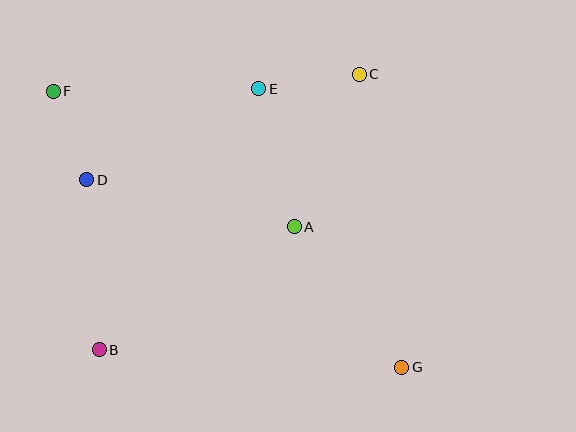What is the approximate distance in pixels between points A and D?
The distance between A and D is approximately 213 pixels.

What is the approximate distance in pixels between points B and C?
The distance between B and C is approximately 379 pixels.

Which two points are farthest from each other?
Points F and G are farthest from each other.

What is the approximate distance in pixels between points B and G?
The distance between B and G is approximately 303 pixels.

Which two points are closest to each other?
Points D and F are closest to each other.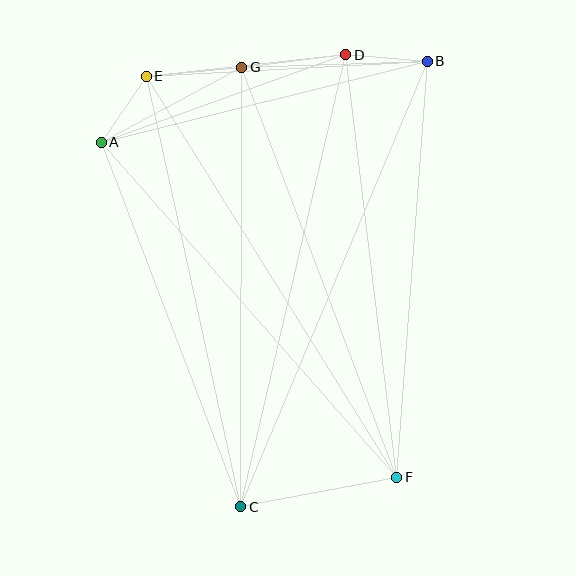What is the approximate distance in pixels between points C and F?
The distance between C and F is approximately 159 pixels.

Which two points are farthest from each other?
Points B and C are farthest from each other.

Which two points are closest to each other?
Points A and E are closest to each other.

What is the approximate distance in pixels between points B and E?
The distance between B and E is approximately 282 pixels.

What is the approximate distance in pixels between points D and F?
The distance between D and F is approximately 426 pixels.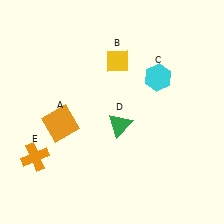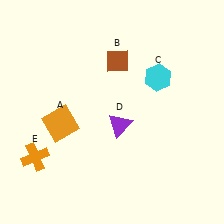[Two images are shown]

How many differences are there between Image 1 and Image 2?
There are 2 differences between the two images.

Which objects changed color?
B changed from yellow to brown. D changed from green to purple.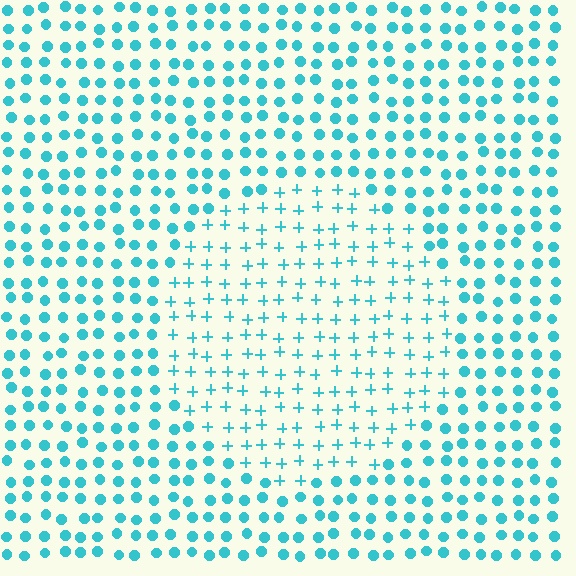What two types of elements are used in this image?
The image uses plus signs inside the circle region and circles outside it.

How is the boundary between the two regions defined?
The boundary is defined by a change in element shape: plus signs inside vs. circles outside. All elements share the same color and spacing.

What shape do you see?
I see a circle.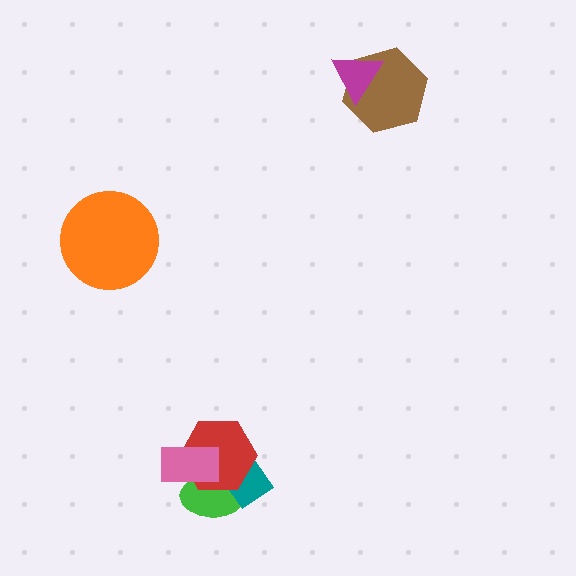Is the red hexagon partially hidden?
Yes, it is partially covered by another shape.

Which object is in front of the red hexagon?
The pink rectangle is in front of the red hexagon.